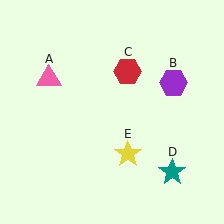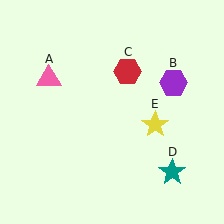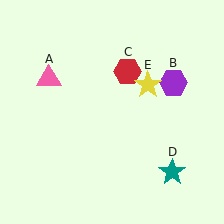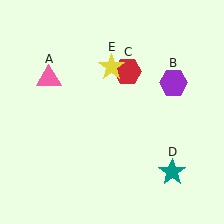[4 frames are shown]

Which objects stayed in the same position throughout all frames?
Pink triangle (object A) and purple hexagon (object B) and red hexagon (object C) and teal star (object D) remained stationary.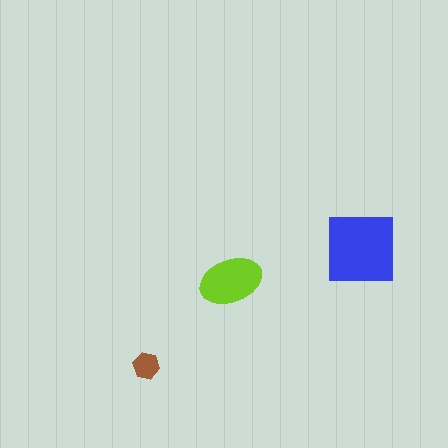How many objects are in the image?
There are 3 objects in the image.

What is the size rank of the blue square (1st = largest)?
1st.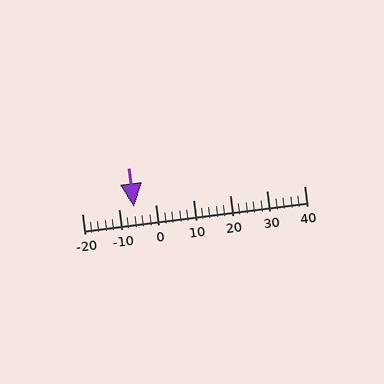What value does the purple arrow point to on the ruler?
The purple arrow points to approximately -6.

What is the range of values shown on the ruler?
The ruler shows values from -20 to 40.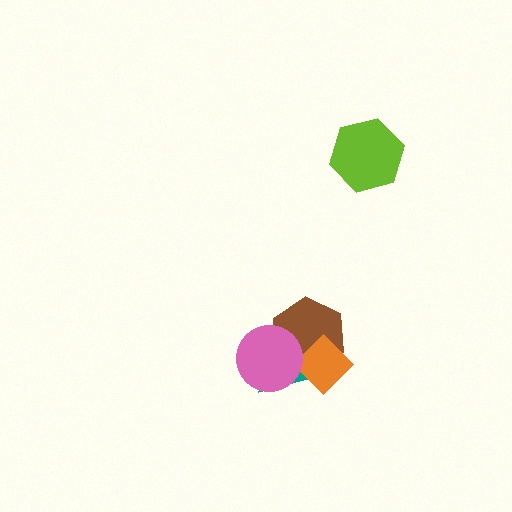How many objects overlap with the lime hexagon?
0 objects overlap with the lime hexagon.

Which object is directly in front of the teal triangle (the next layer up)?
The brown hexagon is directly in front of the teal triangle.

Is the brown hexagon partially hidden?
Yes, it is partially covered by another shape.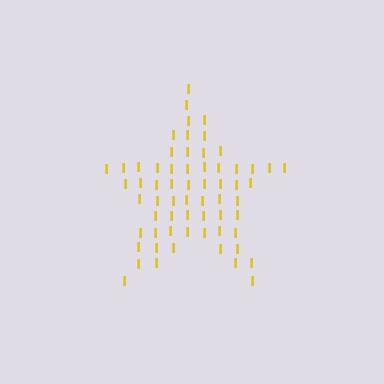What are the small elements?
The small elements are letter I's.